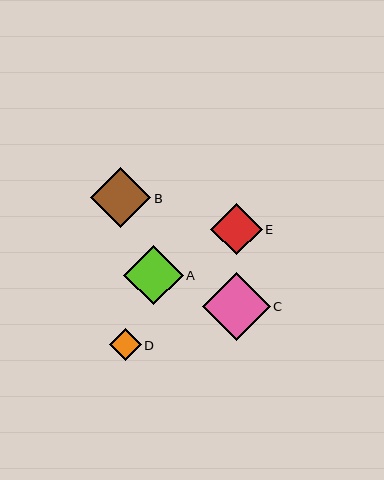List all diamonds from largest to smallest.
From largest to smallest: C, B, A, E, D.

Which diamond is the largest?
Diamond C is the largest with a size of approximately 68 pixels.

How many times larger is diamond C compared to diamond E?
Diamond C is approximately 1.3 times the size of diamond E.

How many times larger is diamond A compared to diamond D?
Diamond A is approximately 1.9 times the size of diamond D.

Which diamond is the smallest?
Diamond D is the smallest with a size of approximately 32 pixels.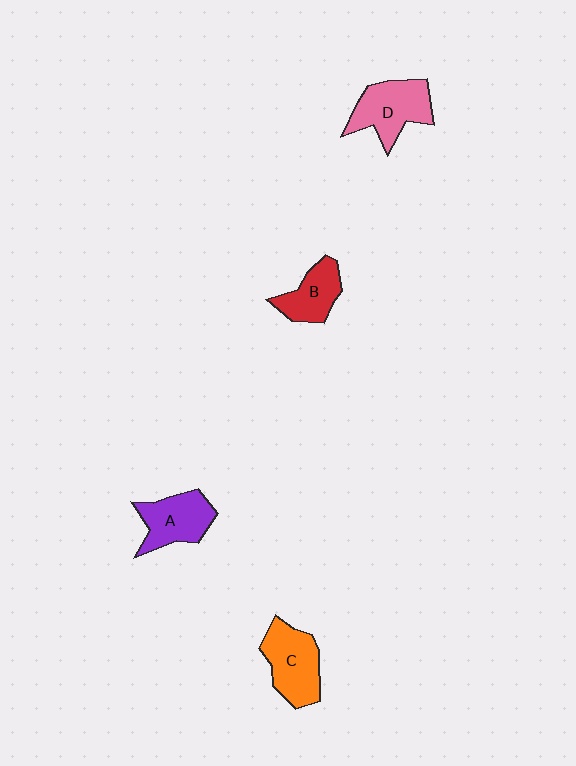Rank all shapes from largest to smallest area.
From largest to smallest: D (pink), C (orange), A (purple), B (red).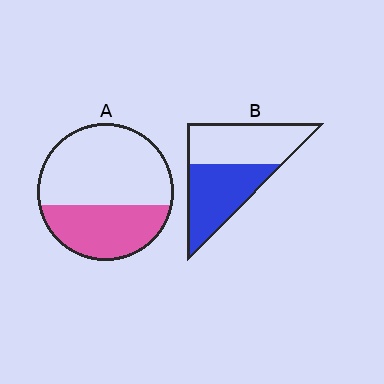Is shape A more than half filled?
No.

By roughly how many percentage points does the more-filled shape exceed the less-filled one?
By roughly 10 percentage points (B over A).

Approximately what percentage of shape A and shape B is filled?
A is approximately 40% and B is approximately 50%.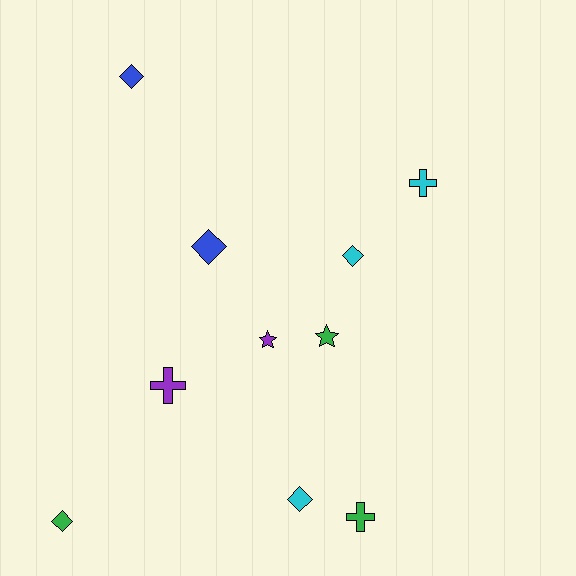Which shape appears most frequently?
Diamond, with 5 objects.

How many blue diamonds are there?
There are 2 blue diamonds.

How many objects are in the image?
There are 10 objects.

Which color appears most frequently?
Green, with 3 objects.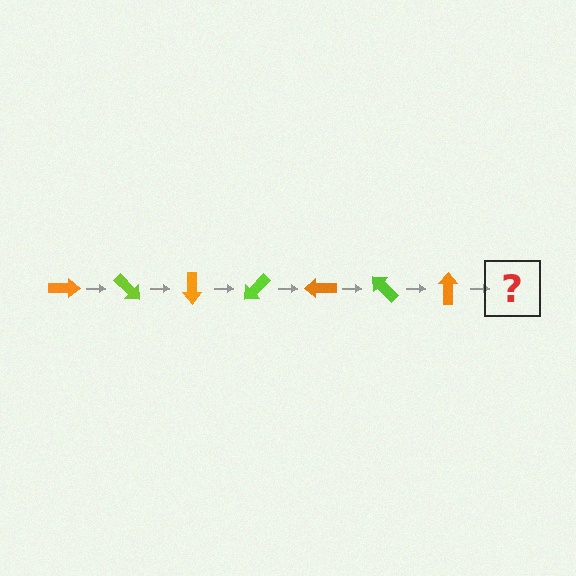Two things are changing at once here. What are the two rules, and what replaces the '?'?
The two rules are that it rotates 45 degrees each step and the color cycles through orange and lime. The '?' should be a lime arrow, rotated 315 degrees from the start.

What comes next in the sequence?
The next element should be a lime arrow, rotated 315 degrees from the start.